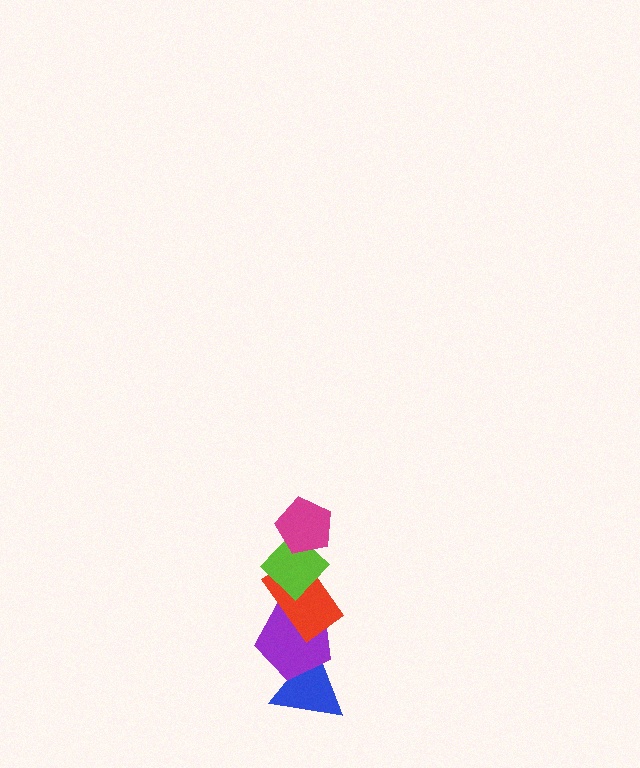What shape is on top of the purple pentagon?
The red rectangle is on top of the purple pentagon.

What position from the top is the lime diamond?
The lime diamond is 2nd from the top.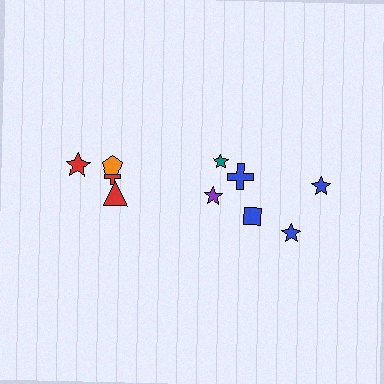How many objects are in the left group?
There are 4 objects.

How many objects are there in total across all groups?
There are 10 objects.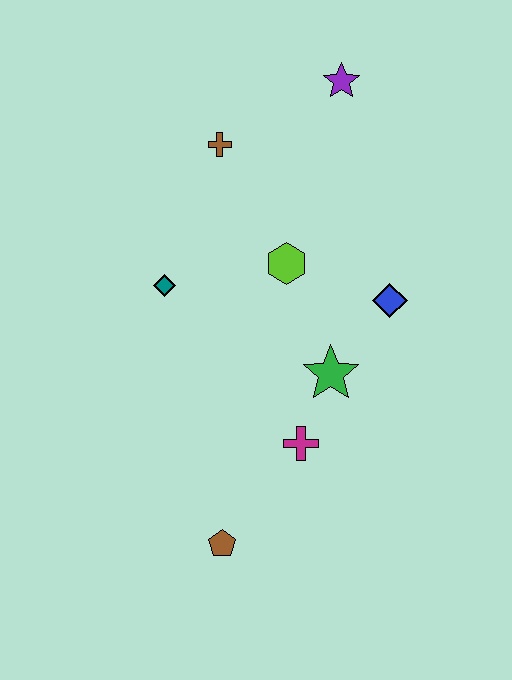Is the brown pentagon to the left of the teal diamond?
No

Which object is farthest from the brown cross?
The brown pentagon is farthest from the brown cross.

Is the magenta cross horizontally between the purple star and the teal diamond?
Yes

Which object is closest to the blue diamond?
The green star is closest to the blue diamond.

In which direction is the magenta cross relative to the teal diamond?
The magenta cross is below the teal diamond.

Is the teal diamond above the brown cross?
No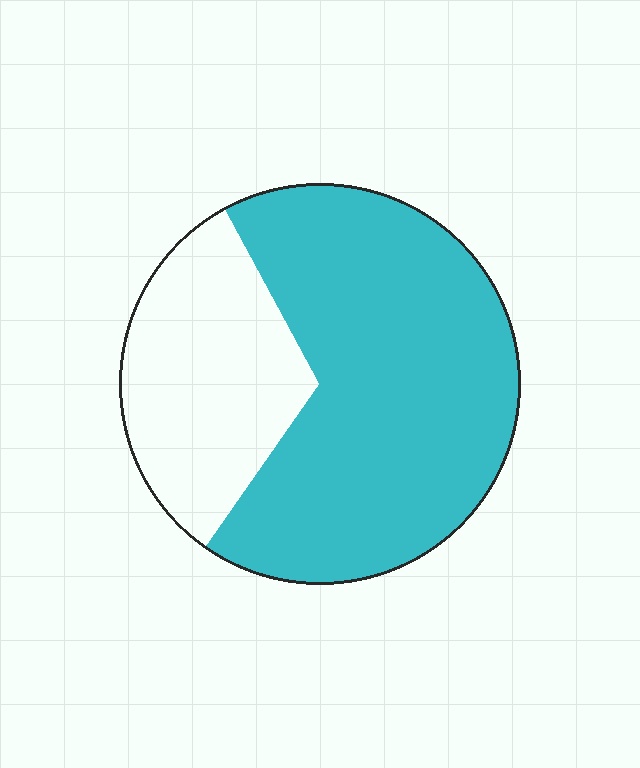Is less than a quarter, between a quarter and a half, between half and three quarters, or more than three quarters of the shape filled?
Between half and three quarters.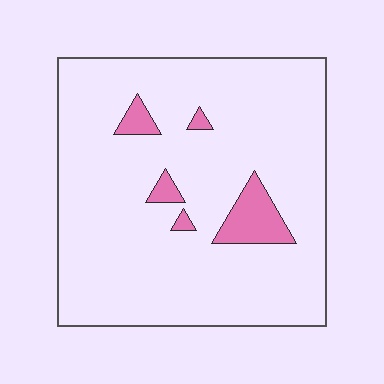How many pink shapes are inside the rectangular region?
5.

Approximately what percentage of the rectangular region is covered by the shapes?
Approximately 10%.